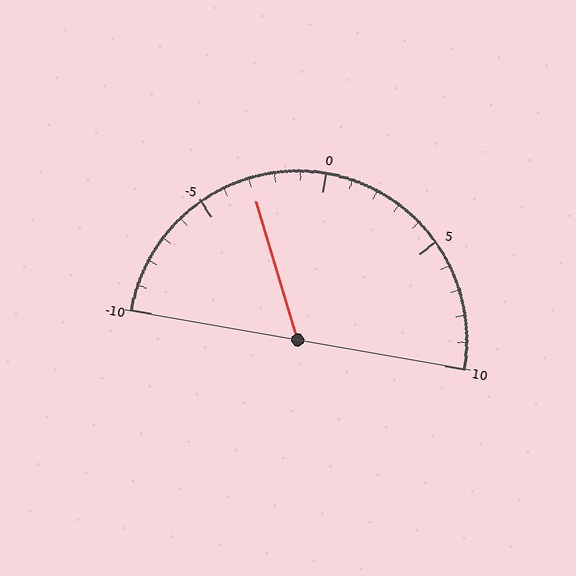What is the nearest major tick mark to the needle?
The nearest major tick mark is -5.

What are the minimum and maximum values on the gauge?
The gauge ranges from -10 to 10.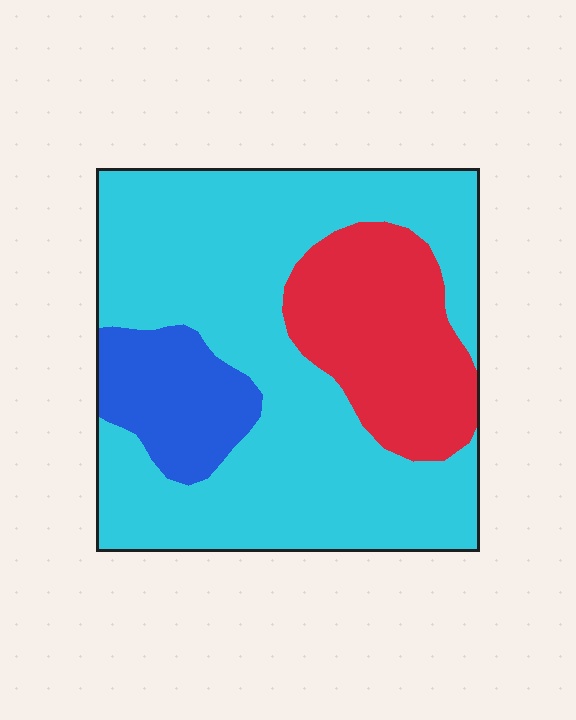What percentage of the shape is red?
Red takes up about one fifth (1/5) of the shape.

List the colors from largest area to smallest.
From largest to smallest: cyan, red, blue.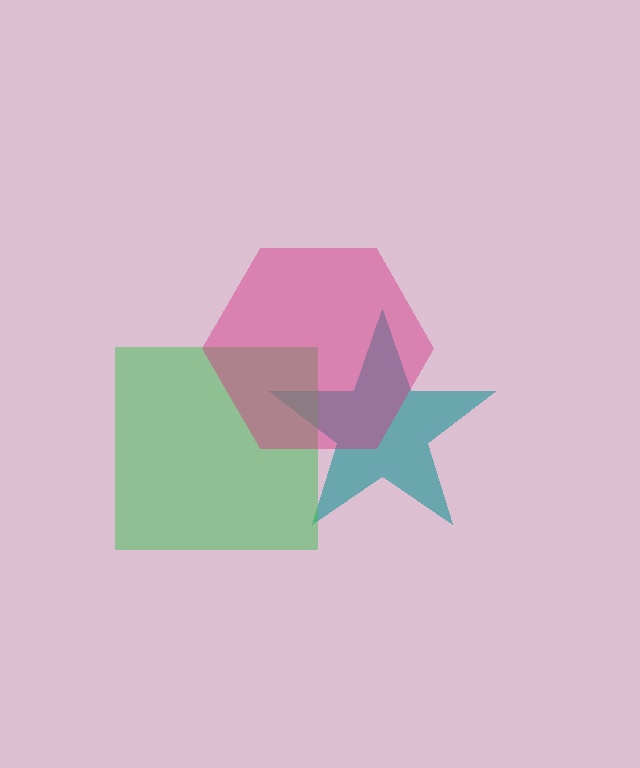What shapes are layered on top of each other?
The layered shapes are: a teal star, a green square, a magenta hexagon.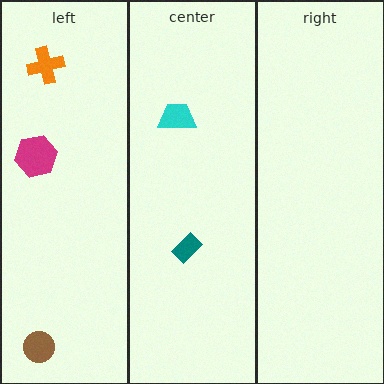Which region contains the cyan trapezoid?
The center region.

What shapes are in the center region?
The cyan trapezoid, the teal rectangle.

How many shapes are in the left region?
3.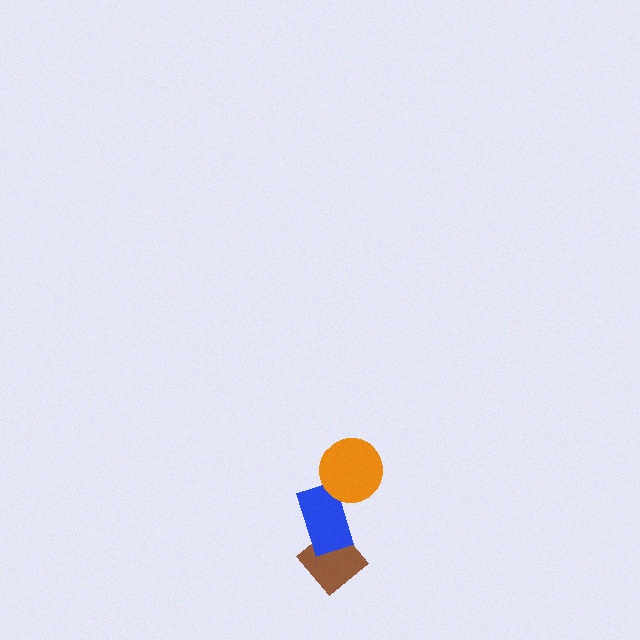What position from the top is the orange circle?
The orange circle is 1st from the top.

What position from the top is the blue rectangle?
The blue rectangle is 2nd from the top.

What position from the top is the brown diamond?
The brown diamond is 3rd from the top.